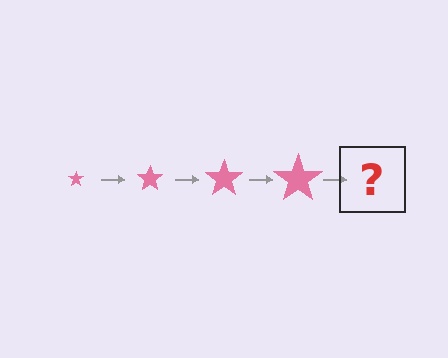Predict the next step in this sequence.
The next step is a pink star, larger than the previous one.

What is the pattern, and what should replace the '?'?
The pattern is that the star gets progressively larger each step. The '?' should be a pink star, larger than the previous one.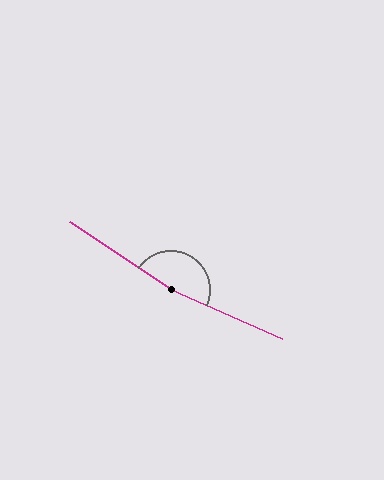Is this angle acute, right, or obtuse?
It is obtuse.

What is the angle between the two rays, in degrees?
Approximately 170 degrees.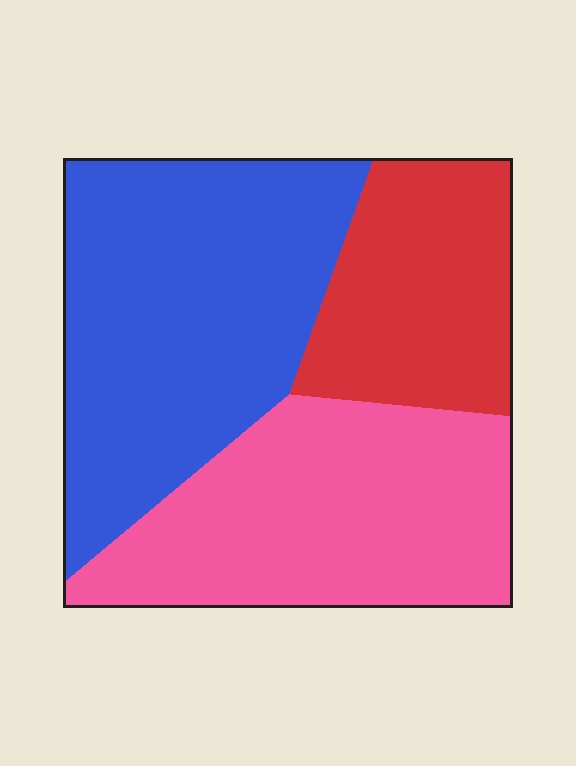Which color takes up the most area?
Blue, at roughly 40%.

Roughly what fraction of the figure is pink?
Pink takes up about three eighths (3/8) of the figure.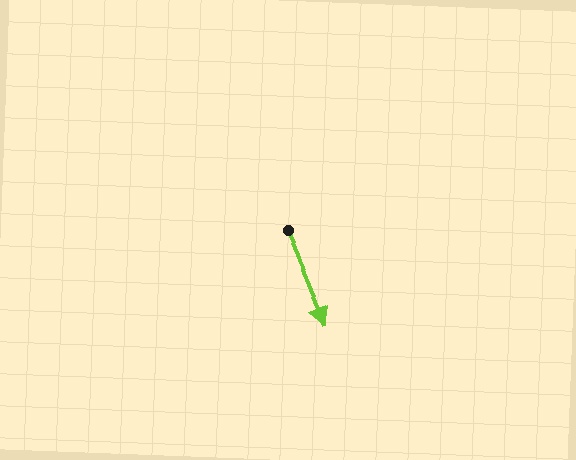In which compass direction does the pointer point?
Southeast.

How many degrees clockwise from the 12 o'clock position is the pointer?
Approximately 157 degrees.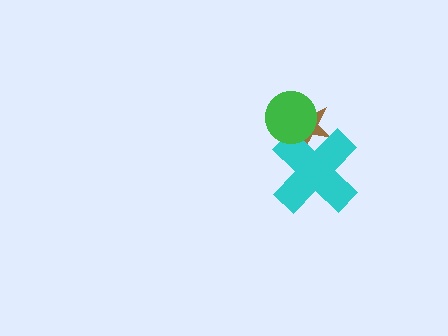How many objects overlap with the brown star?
2 objects overlap with the brown star.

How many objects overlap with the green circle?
2 objects overlap with the green circle.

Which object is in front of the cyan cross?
The green circle is in front of the cyan cross.